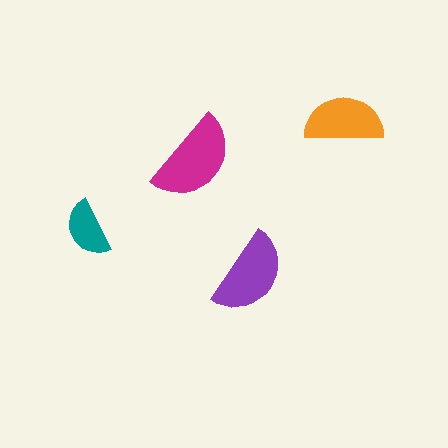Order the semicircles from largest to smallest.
the magenta one, the purple one, the orange one, the teal one.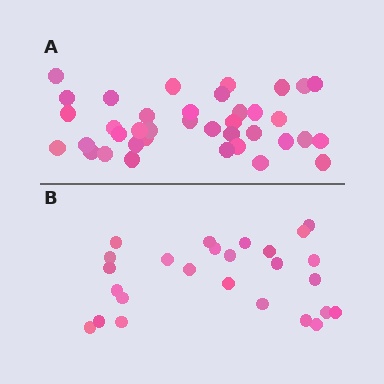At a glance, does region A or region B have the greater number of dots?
Region A (the top region) has more dots.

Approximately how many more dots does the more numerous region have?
Region A has roughly 12 or so more dots than region B.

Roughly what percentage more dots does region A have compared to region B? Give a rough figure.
About 45% more.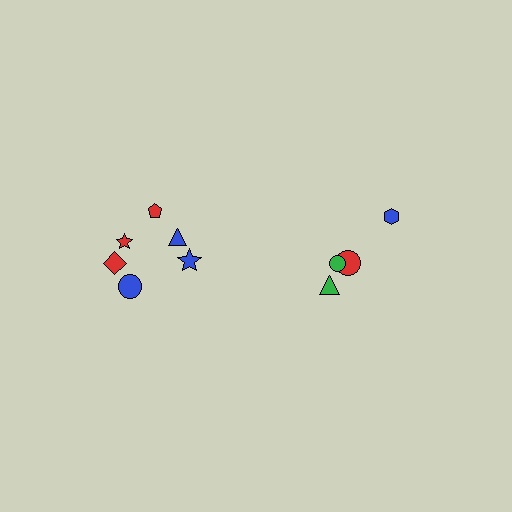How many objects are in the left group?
There are 6 objects.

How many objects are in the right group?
There are 4 objects.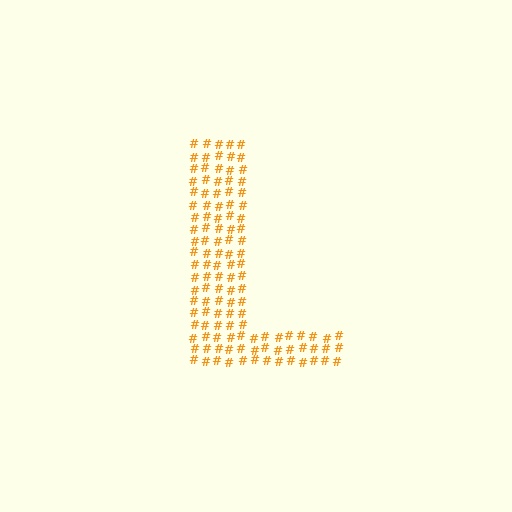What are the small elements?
The small elements are hash symbols.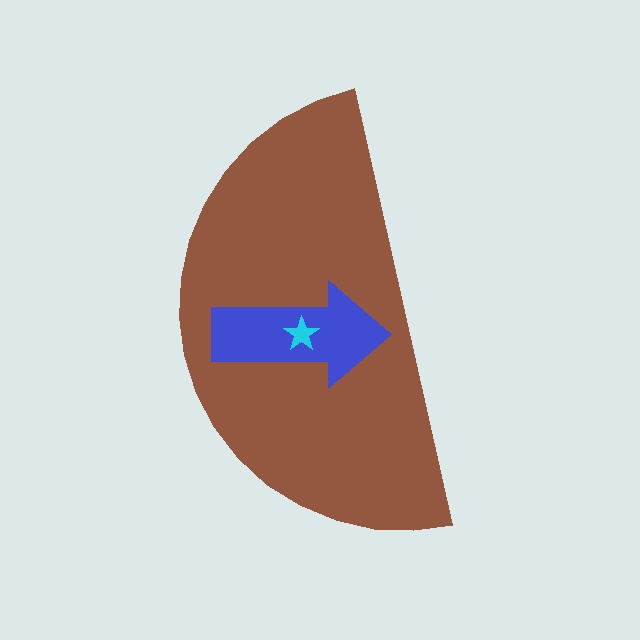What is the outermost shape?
The brown semicircle.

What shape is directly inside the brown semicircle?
The blue arrow.